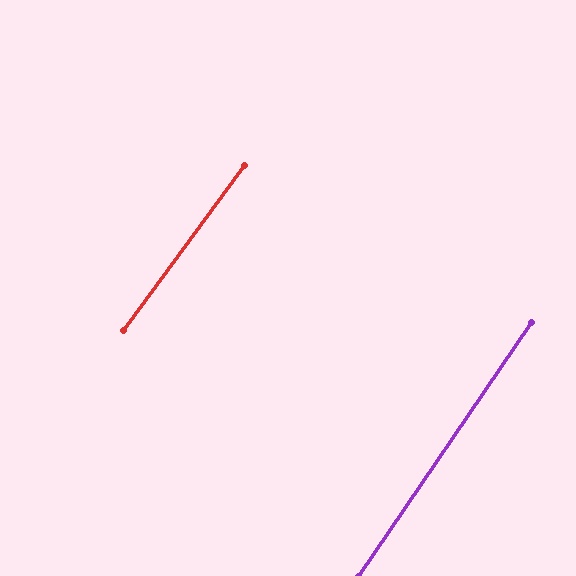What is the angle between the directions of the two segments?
Approximately 2 degrees.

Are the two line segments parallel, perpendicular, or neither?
Parallel — their directions differ by only 1.9°.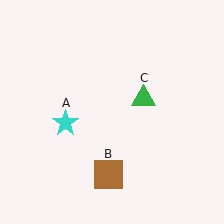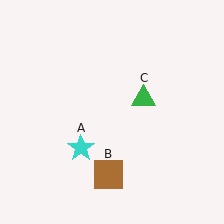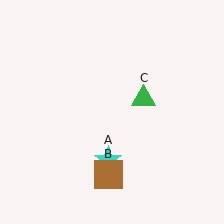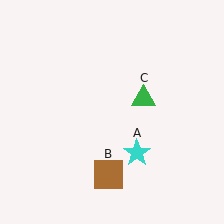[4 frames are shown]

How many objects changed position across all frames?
1 object changed position: cyan star (object A).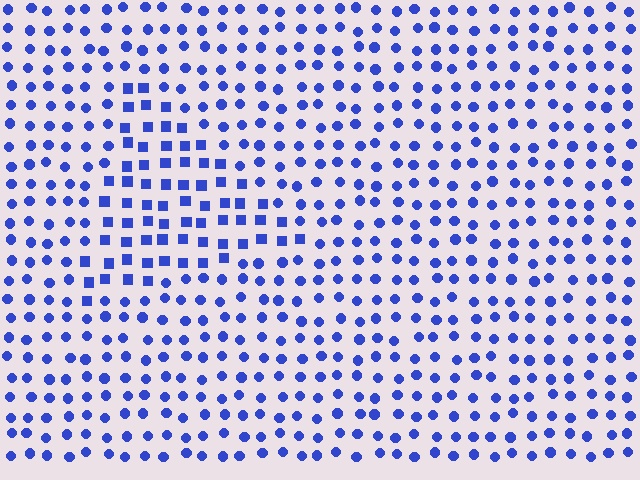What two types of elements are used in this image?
The image uses squares inside the triangle region and circles outside it.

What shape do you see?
I see a triangle.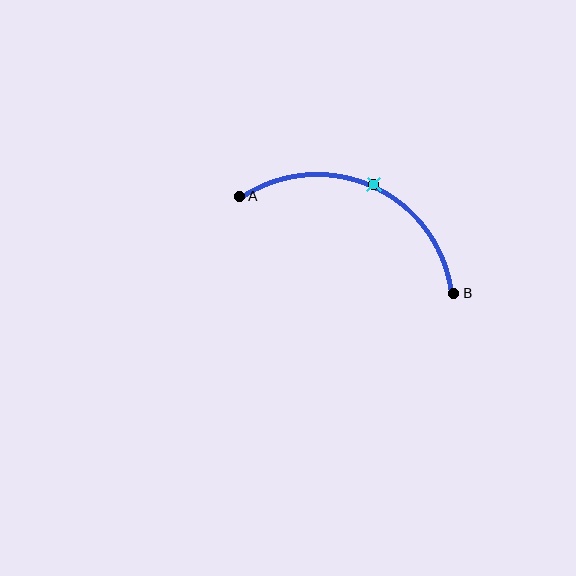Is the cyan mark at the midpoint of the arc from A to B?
Yes. The cyan mark lies on the arc at equal arc-length from both A and B — it is the arc midpoint.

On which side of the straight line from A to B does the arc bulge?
The arc bulges above the straight line connecting A and B.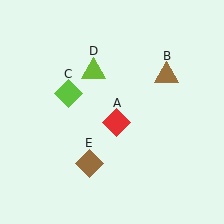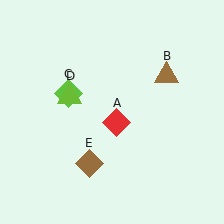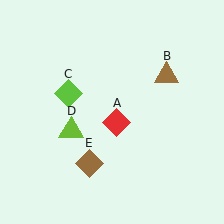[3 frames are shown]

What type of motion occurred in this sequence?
The lime triangle (object D) rotated counterclockwise around the center of the scene.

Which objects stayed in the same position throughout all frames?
Red diamond (object A) and brown triangle (object B) and lime diamond (object C) and brown diamond (object E) remained stationary.